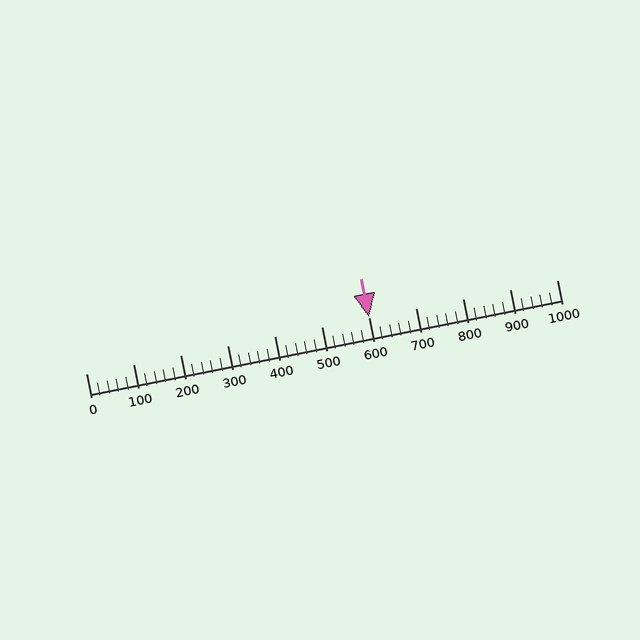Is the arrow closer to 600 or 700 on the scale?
The arrow is closer to 600.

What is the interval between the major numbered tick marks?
The major tick marks are spaced 100 units apart.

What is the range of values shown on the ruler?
The ruler shows values from 0 to 1000.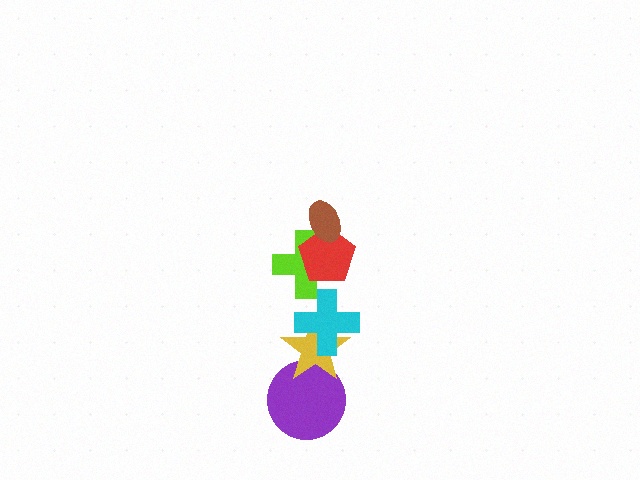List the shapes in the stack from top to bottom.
From top to bottom: the brown ellipse, the red pentagon, the lime cross, the cyan cross, the yellow star, the purple circle.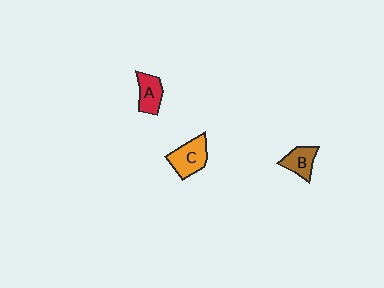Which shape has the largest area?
Shape C (orange).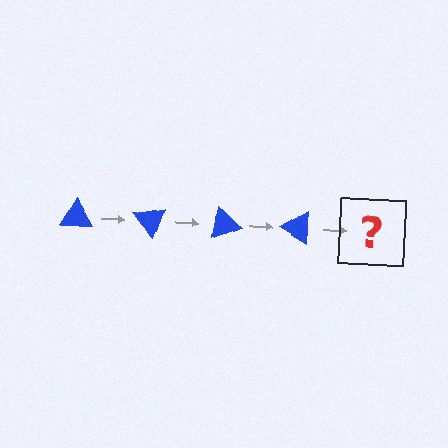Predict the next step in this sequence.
The next step is a blue triangle rotated 200 degrees.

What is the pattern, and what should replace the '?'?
The pattern is that the triangle rotates 50 degrees each step. The '?' should be a blue triangle rotated 200 degrees.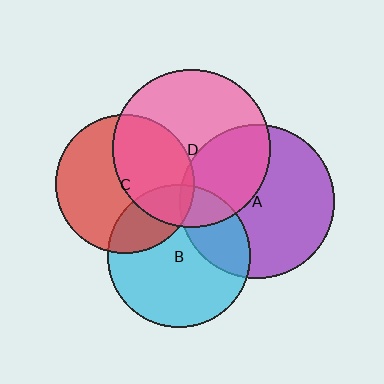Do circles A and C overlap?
Yes.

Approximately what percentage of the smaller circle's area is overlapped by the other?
Approximately 5%.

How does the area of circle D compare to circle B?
Approximately 1.2 times.